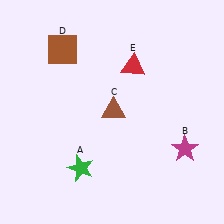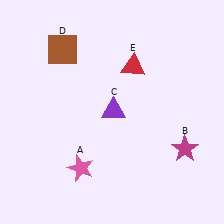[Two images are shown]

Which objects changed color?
A changed from green to pink. C changed from brown to purple.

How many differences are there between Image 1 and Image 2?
There are 2 differences between the two images.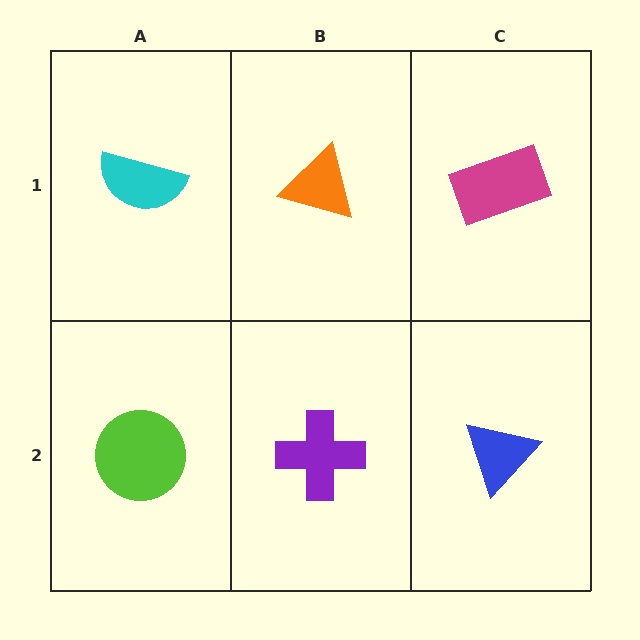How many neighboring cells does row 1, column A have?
2.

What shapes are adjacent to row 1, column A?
A lime circle (row 2, column A), an orange triangle (row 1, column B).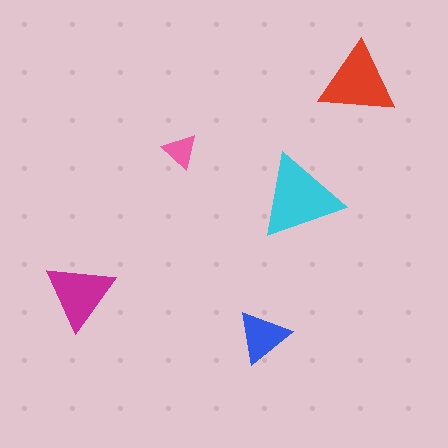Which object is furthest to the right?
The red triangle is rightmost.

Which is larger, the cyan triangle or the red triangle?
The cyan one.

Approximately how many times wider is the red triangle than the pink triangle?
About 2 times wider.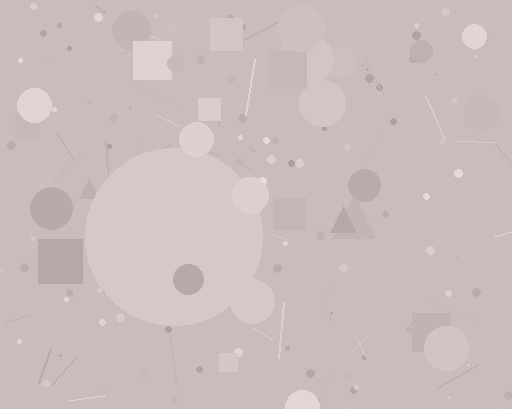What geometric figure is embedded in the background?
A circle is embedded in the background.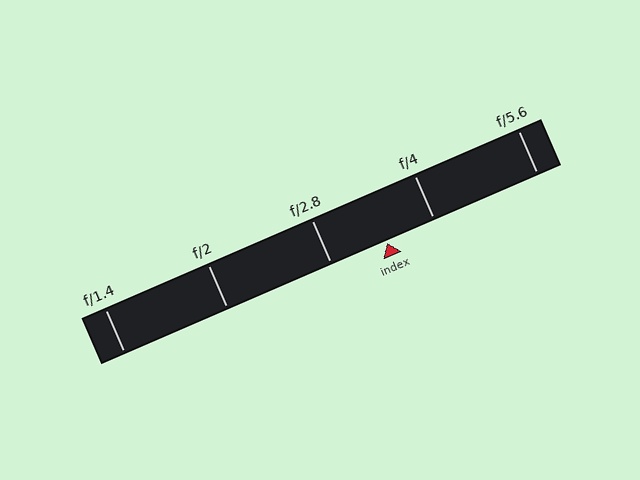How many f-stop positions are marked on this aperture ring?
There are 5 f-stop positions marked.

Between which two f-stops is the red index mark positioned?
The index mark is between f/2.8 and f/4.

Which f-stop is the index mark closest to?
The index mark is closest to f/4.